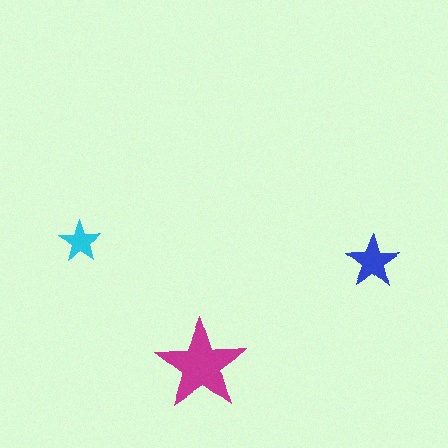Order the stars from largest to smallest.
the magenta one, the blue one, the cyan one.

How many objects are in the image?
There are 3 objects in the image.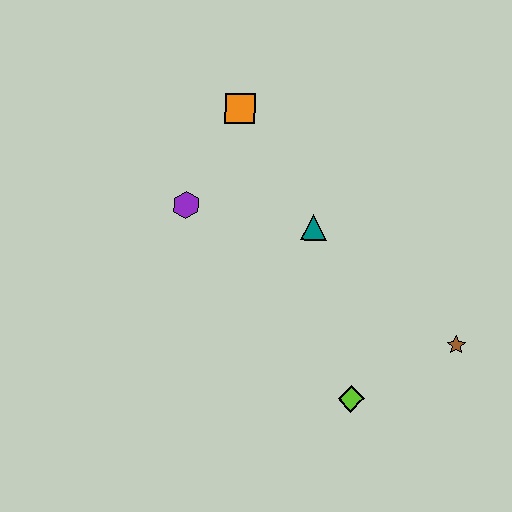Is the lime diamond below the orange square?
Yes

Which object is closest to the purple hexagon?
The orange square is closest to the purple hexagon.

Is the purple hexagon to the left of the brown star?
Yes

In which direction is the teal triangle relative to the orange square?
The teal triangle is below the orange square.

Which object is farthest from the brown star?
The orange square is farthest from the brown star.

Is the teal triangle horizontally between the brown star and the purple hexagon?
Yes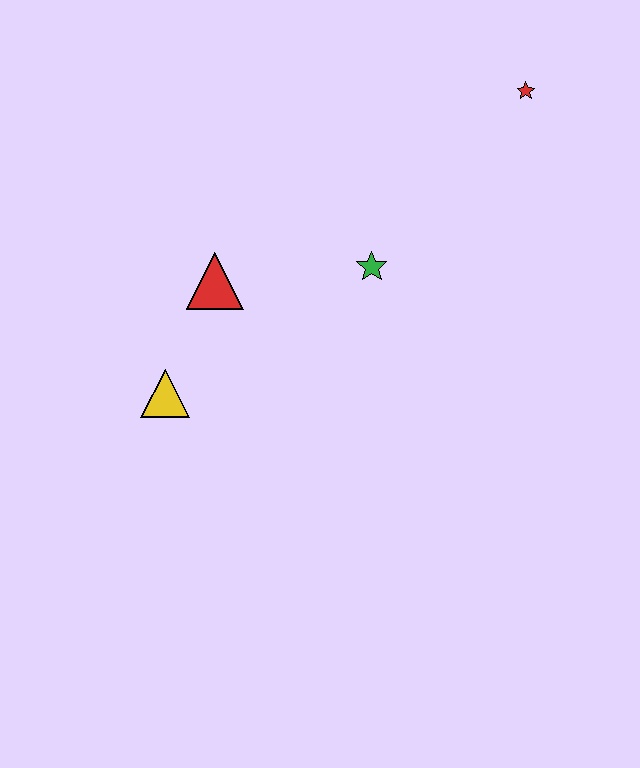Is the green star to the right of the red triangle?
Yes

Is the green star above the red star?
No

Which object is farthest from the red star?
The yellow triangle is farthest from the red star.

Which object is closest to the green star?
The red triangle is closest to the green star.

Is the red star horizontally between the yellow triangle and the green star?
No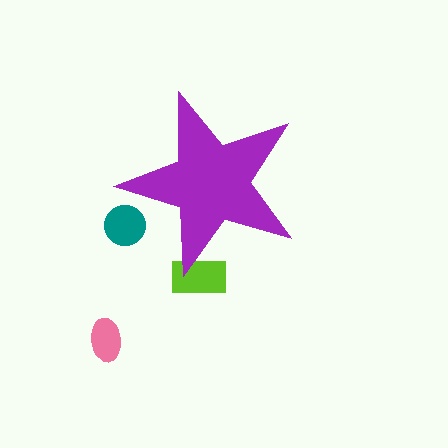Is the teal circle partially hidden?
Yes, the teal circle is partially hidden behind the purple star.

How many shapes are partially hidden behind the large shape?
2 shapes are partially hidden.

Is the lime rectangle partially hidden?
Yes, the lime rectangle is partially hidden behind the purple star.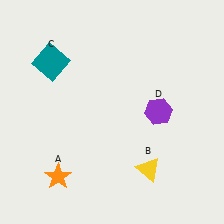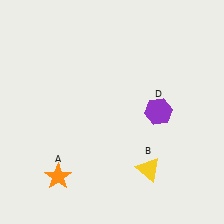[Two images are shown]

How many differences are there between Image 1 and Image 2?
There is 1 difference between the two images.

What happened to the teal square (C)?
The teal square (C) was removed in Image 2. It was in the top-left area of Image 1.